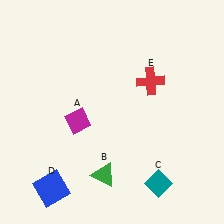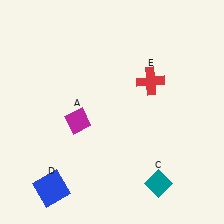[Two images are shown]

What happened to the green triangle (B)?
The green triangle (B) was removed in Image 2. It was in the bottom-left area of Image 1.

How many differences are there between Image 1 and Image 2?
There is 1 difference between the two images.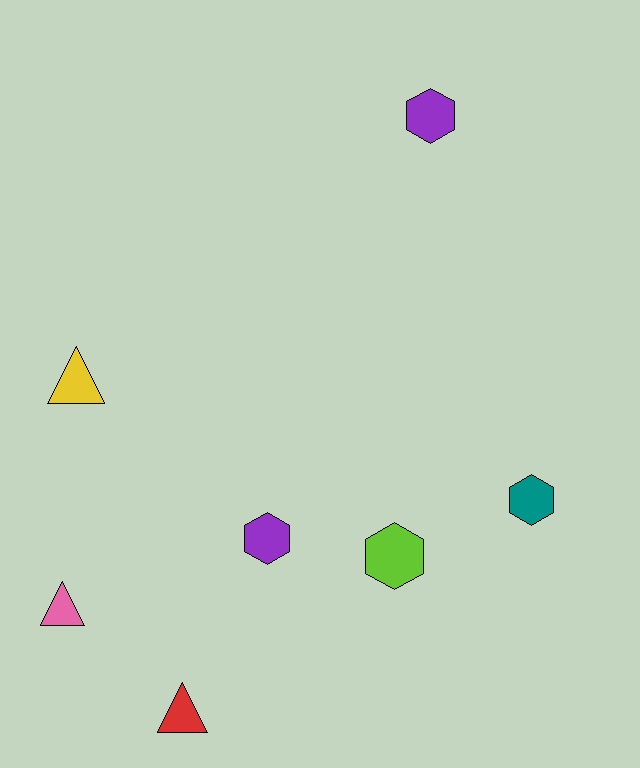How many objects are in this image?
There are 7 objects.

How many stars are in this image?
There are no stars.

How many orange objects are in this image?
There are no orange objects.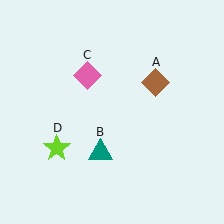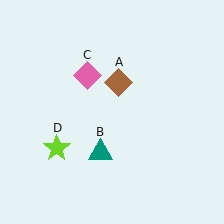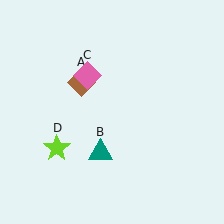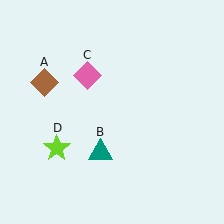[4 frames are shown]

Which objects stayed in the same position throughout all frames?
Teal triangle (object B) and pink diamond (object C) and lime star (object D) remained stationary.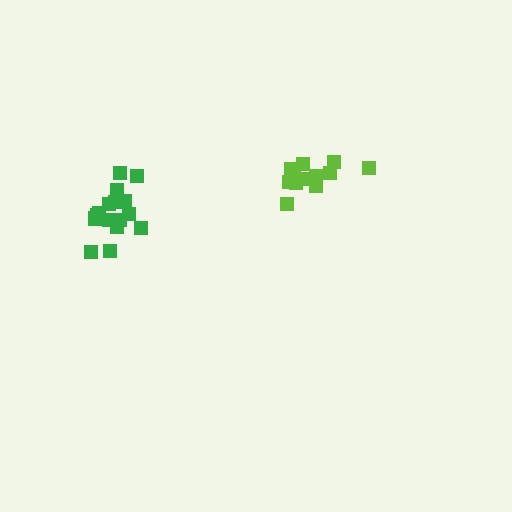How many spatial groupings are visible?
There are 2 spatial groupings.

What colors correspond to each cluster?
The clusters are colored: green, lime.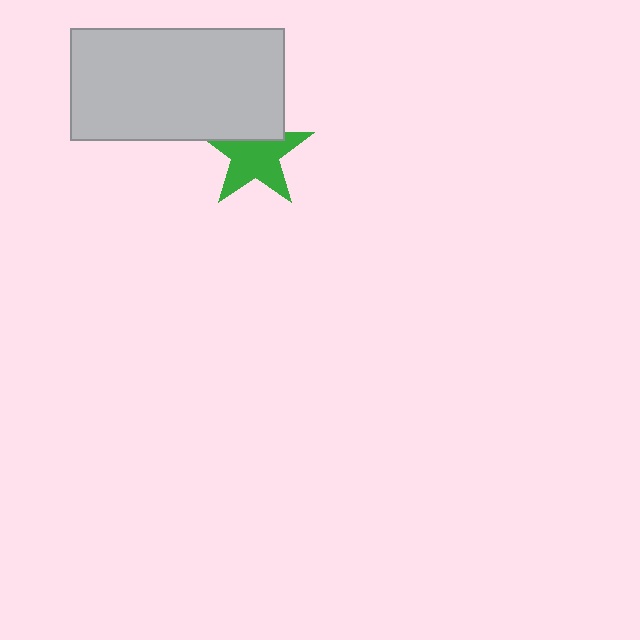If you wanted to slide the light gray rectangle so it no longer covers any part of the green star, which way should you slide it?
Slide it up — that is the most direct way to separate the two shapes.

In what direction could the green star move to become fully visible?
The green star could move down. That would shift it out from behind the light gray rectangle entirely.